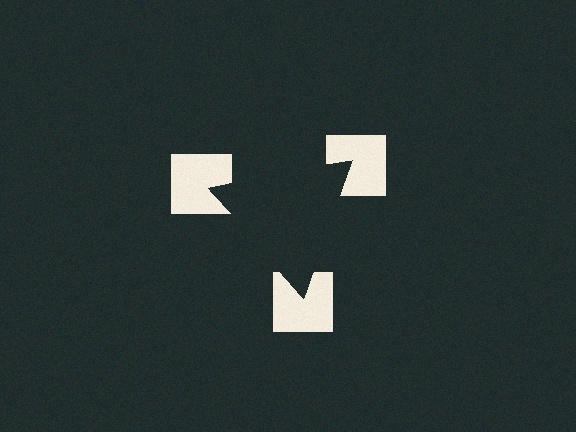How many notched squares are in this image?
There are 3 — one at each vertex of the illusory triangle.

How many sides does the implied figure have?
3 sides.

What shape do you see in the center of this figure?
An illusory triangle — its edges are inferred from the aligned wedge cuts in the notched squares, not physically drawn.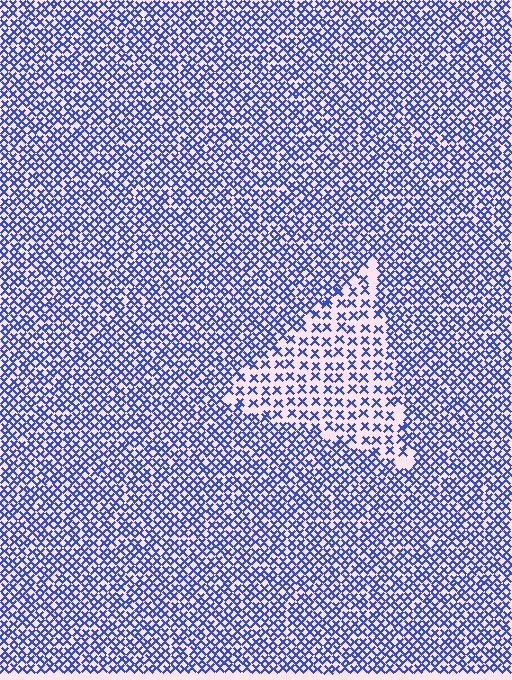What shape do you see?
I see a triangle.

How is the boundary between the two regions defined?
The boundary is defined by a change in element density (approximately 1.9x ratio). All elements are the same color, size, and shape.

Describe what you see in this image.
The image contains small blue elements arranged at two different densities. A triangle-shaped region is visible where the elements are less densely packed than the surrounding area.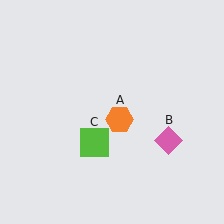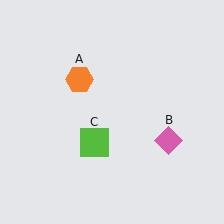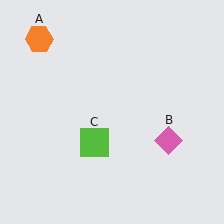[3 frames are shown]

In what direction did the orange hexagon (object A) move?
The orange hexagon (object A) moved up and to the left.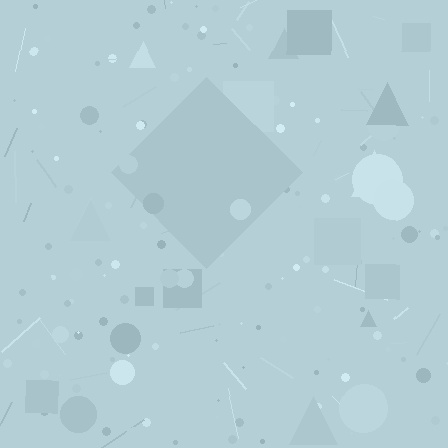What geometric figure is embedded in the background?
A diamond is embedded in the background.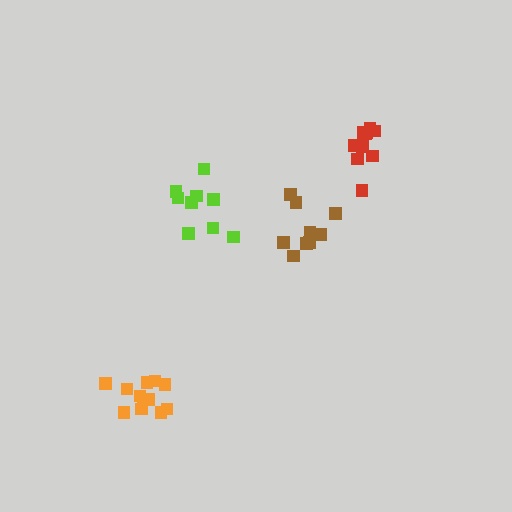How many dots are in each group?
Group 1: 11 dots, Group 2: 9 dots, Group 3: 9 dots, Group 4: 12 dots (41 total).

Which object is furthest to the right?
The red cluster is rightmost.